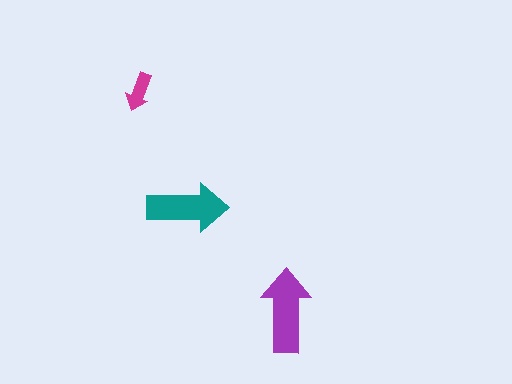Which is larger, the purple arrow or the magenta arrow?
The purple one.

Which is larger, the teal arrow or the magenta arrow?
The teal one.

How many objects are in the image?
There are 3 objects in the image.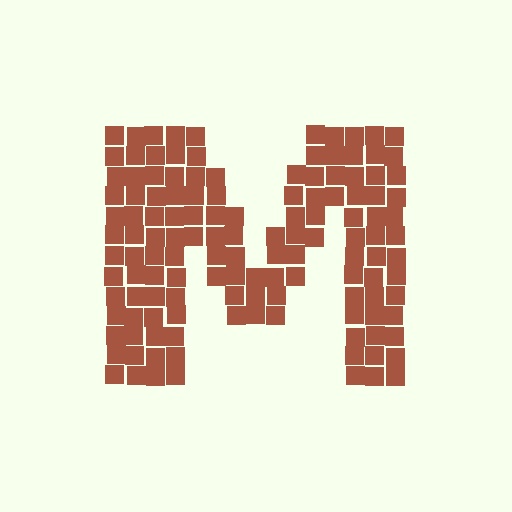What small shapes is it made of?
It is made of small squares.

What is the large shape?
The large shape is the letter M.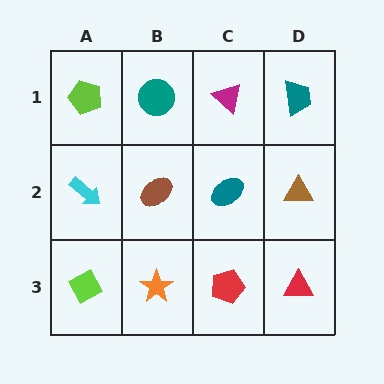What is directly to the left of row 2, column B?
A cyan arrow.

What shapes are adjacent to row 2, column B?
A teal circle (row 1, column B), an orange star (row 3, column B), a cyan arrow (row 2, column A), a teal ellipse (row 2, column C).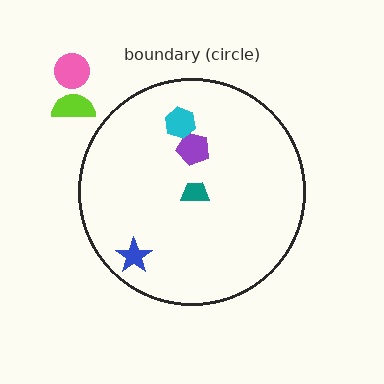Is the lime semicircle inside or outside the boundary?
Outside.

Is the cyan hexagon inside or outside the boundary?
Inside.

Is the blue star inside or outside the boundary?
Inside.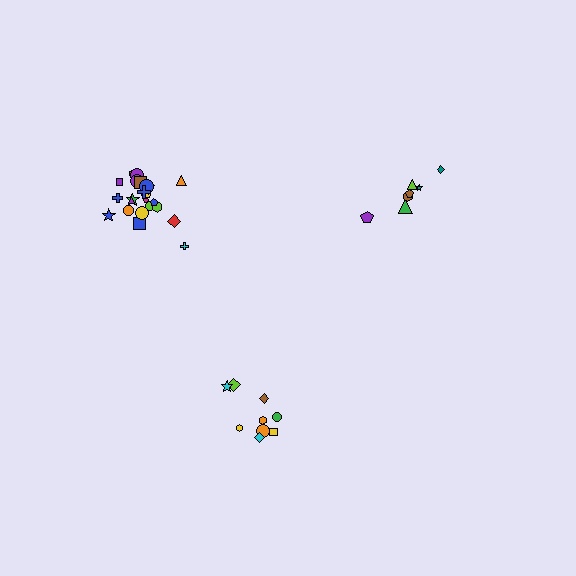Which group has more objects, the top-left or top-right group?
The top-left group.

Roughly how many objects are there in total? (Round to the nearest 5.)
Roughly 40 objects in total.